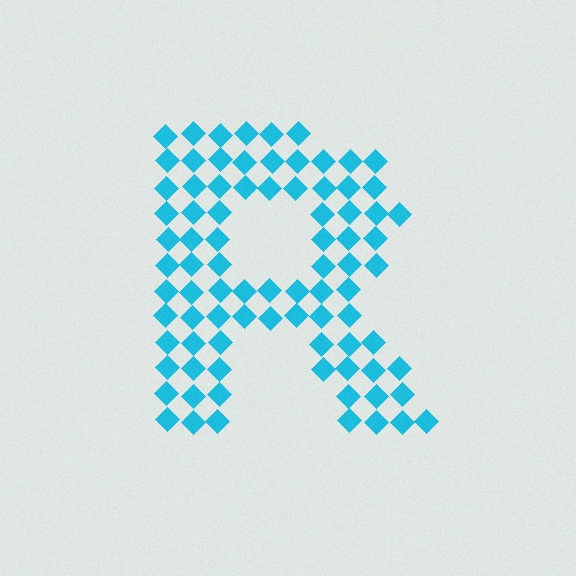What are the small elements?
The small elements are diamonds.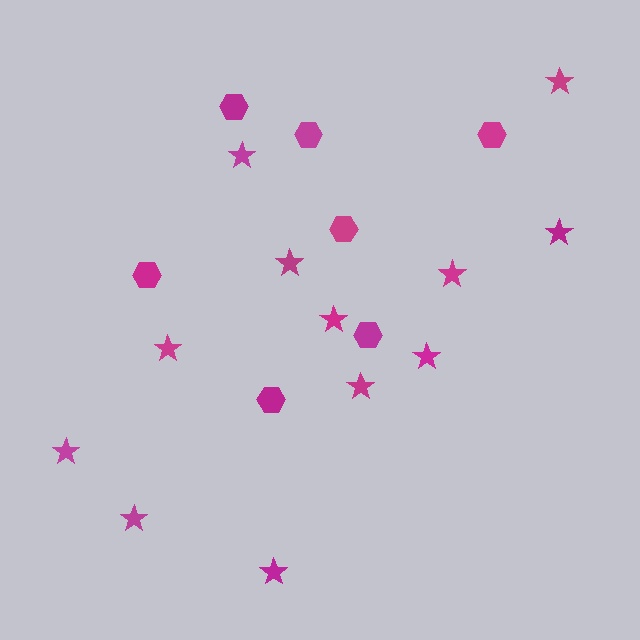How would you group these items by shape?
There are 2 groups: one group of stars (12) and one group of hexagons (7).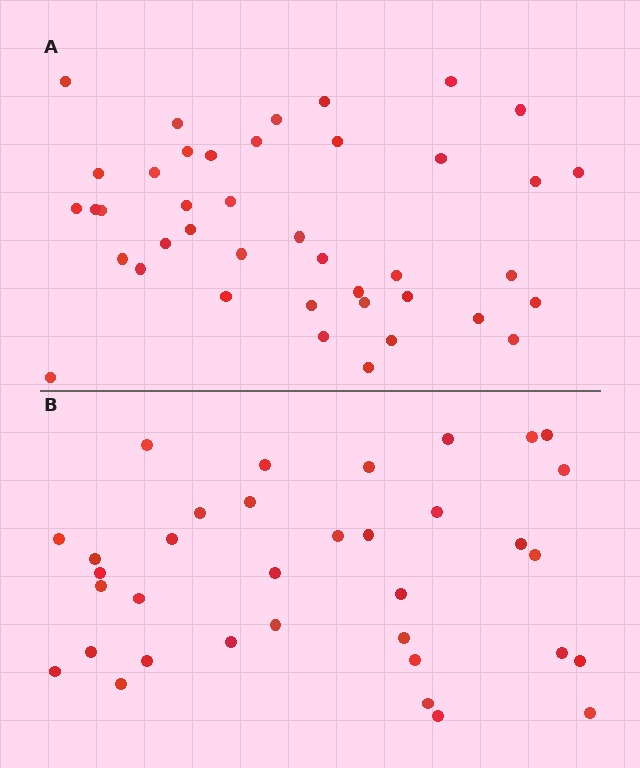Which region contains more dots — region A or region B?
Region A (the top region) has more dots.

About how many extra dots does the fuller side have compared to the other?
Region A has about 6 more dots than region B.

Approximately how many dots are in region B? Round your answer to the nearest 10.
About 40 dots. (The exact count is 35, which rounds to 40.)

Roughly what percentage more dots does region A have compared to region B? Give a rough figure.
About 15% more.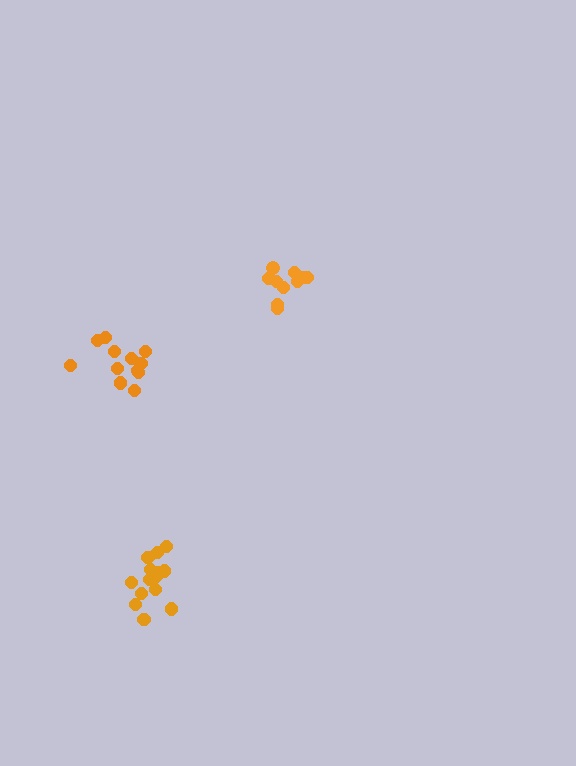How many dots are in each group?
Group 1: 12 dots, Group 2: 10 dots, Group 3: 14 dots (36 total).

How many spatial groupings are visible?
There are 3 spatial groupings.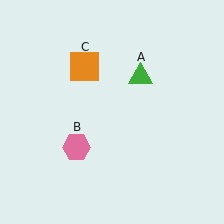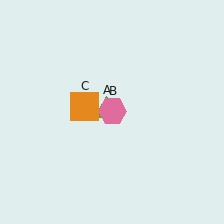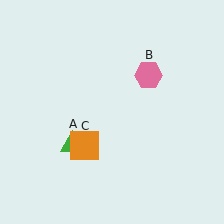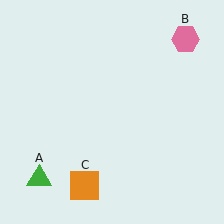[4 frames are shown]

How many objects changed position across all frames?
3 objects changed position: green triangle (object A), pink hexagon (object B), orange square (object C).